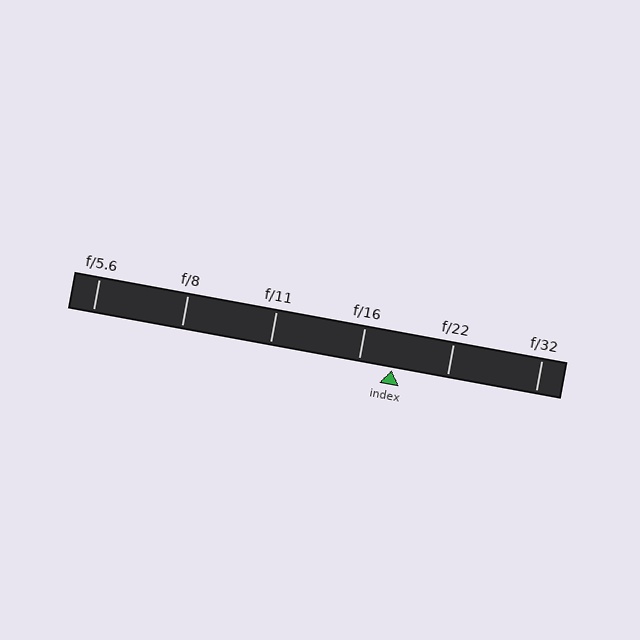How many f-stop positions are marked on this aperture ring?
There are 6 f-stop positions marked.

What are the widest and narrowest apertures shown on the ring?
The widest aperture shown is f/5.6 and the narrowest is f/32.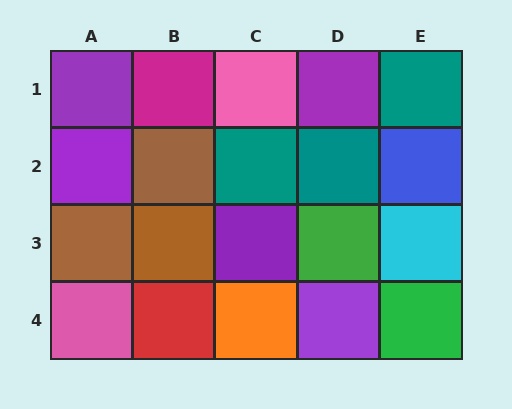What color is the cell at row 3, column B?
Brown.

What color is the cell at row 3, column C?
Purple.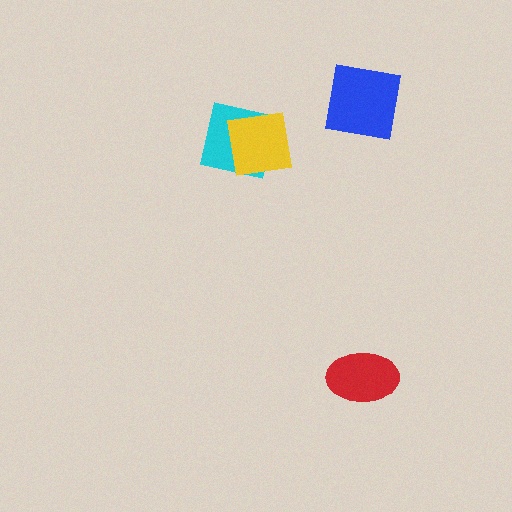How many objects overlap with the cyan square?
1 object overlaps with the cyan square.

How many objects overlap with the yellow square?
1 object overlaps with the yellow square.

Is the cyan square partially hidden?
Yes, it is partially covered by another shape.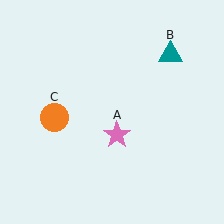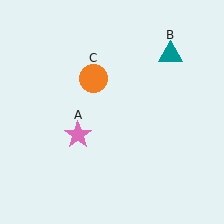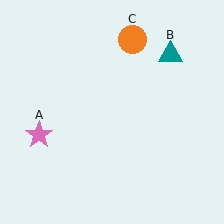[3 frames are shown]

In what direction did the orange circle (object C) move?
The orange circle (object C) moved up and to the right.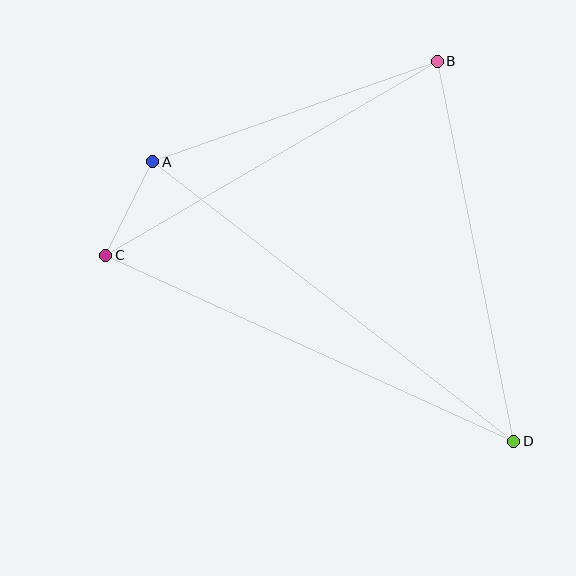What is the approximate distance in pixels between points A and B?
The distance between A and B is approximately 302 pixels.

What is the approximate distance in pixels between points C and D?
The distance between C and D is approximately 448 pixels.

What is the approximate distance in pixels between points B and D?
The distance between B and D is approximately 387 pixels.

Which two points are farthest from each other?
Points A and D are farthest from each other.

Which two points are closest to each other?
Points A and C are closest to each other.